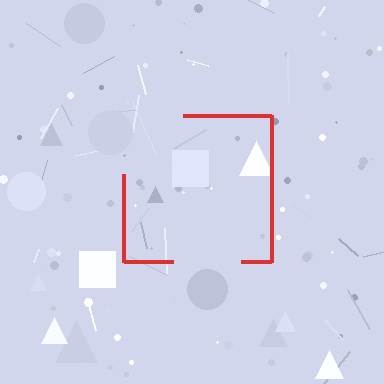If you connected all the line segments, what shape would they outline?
They would outline a square.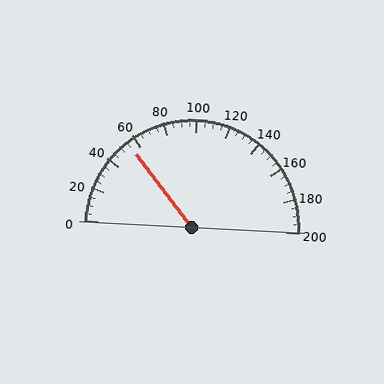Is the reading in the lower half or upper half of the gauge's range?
The reading is in the lower half of the range (0 to 200).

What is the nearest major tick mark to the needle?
The nearest major tick mark is 60.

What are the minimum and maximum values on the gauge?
The gauge ranges from 0 to 200.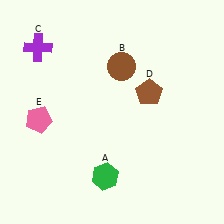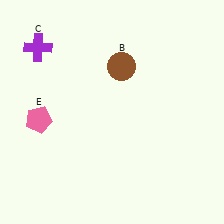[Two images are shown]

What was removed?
The green hexagon (A), the brown pentagon (D) were removed in Image 2.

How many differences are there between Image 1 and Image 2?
There are 2 differences between the two images.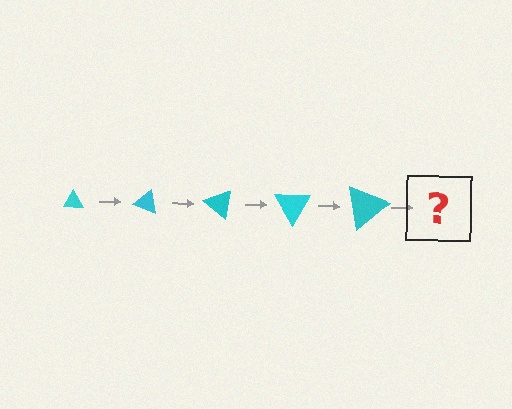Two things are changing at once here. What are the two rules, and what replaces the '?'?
The two rules are that the triangle grows larger each step and it rotates 20 degrees each step. The '?' should be a triangle, larger than the previous one and rotated 100 degrees from the start.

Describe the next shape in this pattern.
It should be a triangle, larger than the previous one and rotated 100 degrees from the start.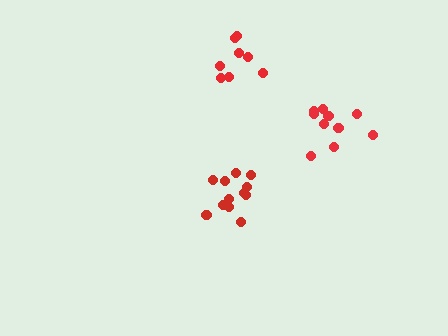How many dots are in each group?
Group 1: 8 dots, Group 2: 12 dots, Group 3: 10 dots (30 total).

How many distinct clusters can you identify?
There are 3 distinct clusters.